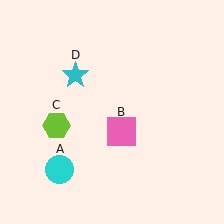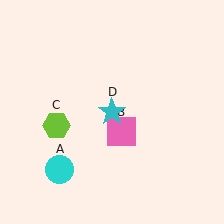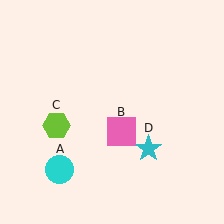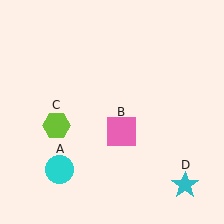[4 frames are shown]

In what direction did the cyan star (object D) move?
The cyan star (object D) moved down and to the right.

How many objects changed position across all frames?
1 object changed position: cyan star (object D).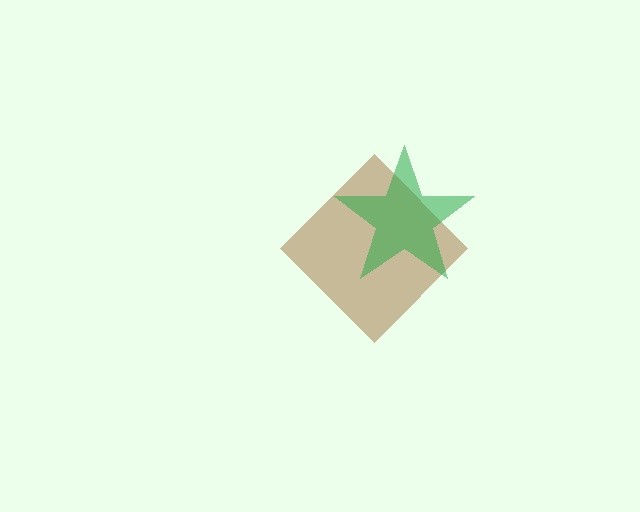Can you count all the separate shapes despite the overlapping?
Yes, there are 2 separate shapes.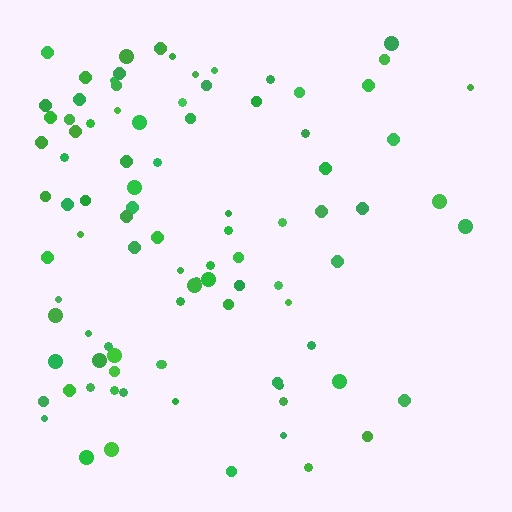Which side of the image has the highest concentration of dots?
The left.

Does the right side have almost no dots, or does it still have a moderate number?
Still a moderate number, just noticeably fewer than the left.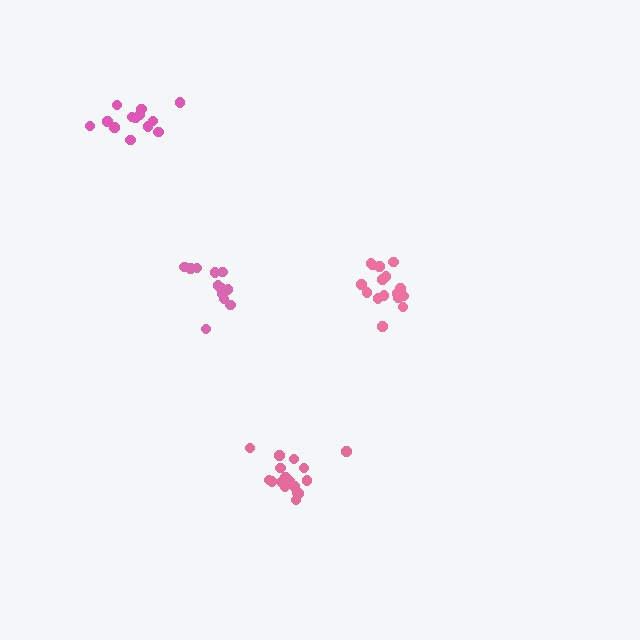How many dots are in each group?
Group 1: 16 dots, Group 2: 17 dots, Group 3: 12 dots, Group 4: 14 dots (59 total).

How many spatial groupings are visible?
There are 4 spatial groupings.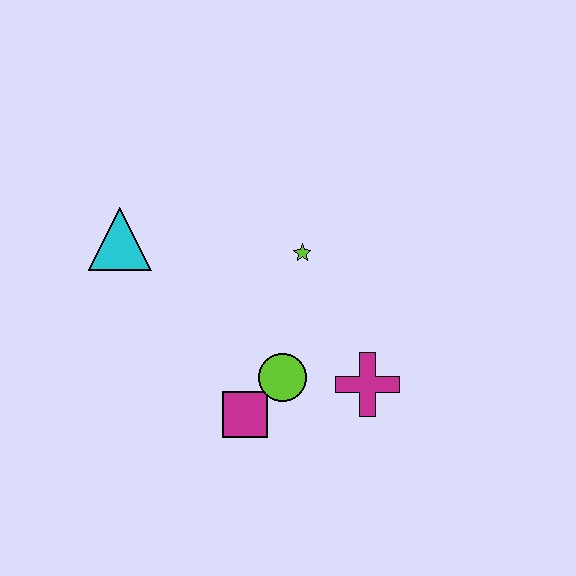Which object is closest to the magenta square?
The lime circle is closest to the magenta square.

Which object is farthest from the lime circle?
The cyan triangle is farthest from the lime circle.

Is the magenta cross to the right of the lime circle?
Yes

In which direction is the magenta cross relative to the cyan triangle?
The magenta cross is to the right of the cyan triangle.